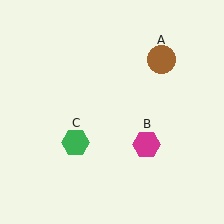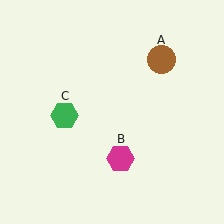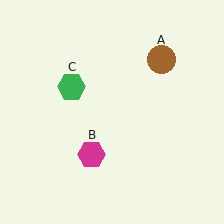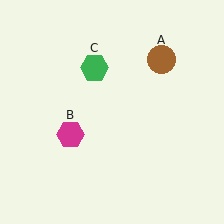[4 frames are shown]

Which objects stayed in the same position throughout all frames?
Brown circle (object A) remained stationary.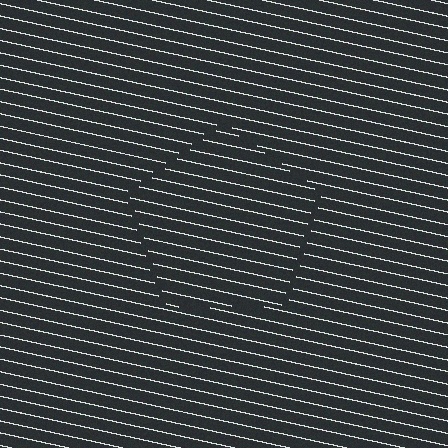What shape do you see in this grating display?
An illusory pentagon. The interior of the shape contains the same grating, shifted by half a period — the contour is defined by the phase discontinuity where line-ends from the inner and outer gratings abut.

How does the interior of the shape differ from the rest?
The interior of the shape contains the same grating, shifted by half a period — the contour is defined by the phase discontinuity where line-ends from the inner and outer gratings abut.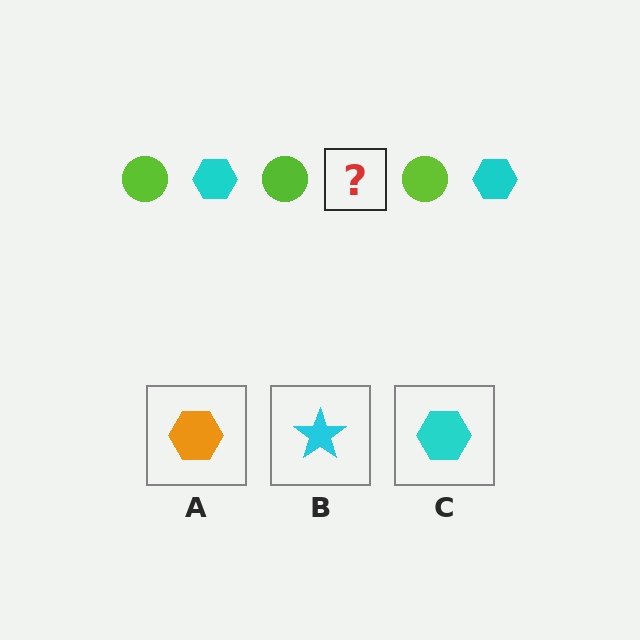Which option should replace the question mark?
Option C.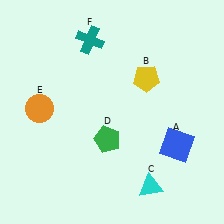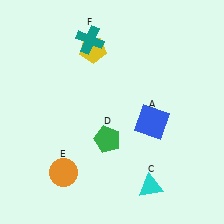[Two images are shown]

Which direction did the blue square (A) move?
The blue square (A) moved left.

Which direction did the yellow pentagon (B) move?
The yellow pentagon (B) moved left.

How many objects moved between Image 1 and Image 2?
3 objects moved between the two images.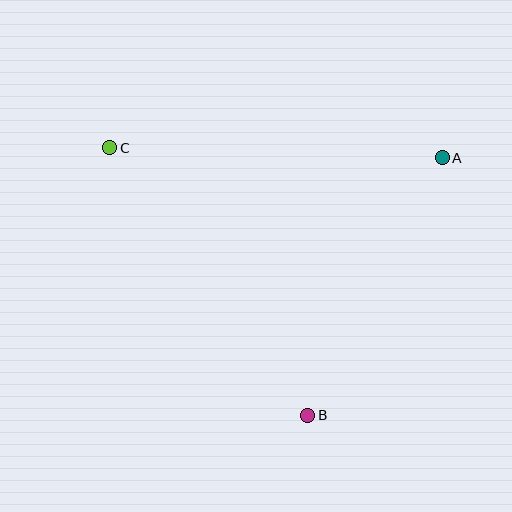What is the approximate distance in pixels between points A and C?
The distance between A and C is approximately 333 pixels.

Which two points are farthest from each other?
Points B and C are farthest from each other.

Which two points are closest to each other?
Points A and B are closest to each other.